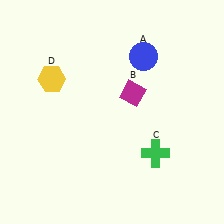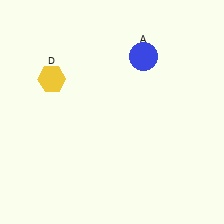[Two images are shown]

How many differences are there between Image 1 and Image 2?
There are 2 differences between the two images.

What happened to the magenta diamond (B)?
The magenta diamond (B) was removed in Image 2. It was in the top-right area of Image 1.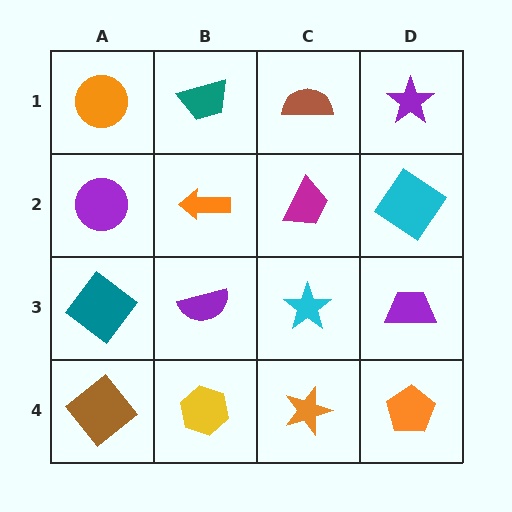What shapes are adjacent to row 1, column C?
A magenta trapezoid (row 2, column C), a teal trapezoid (row 1, column B), a purple star (row 1, column D).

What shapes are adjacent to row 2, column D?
A purple star (row 1, column D), a purple trapezoid (row 3, column D), a magenta trapezoid (row 2, column C).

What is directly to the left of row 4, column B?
A brown diamond.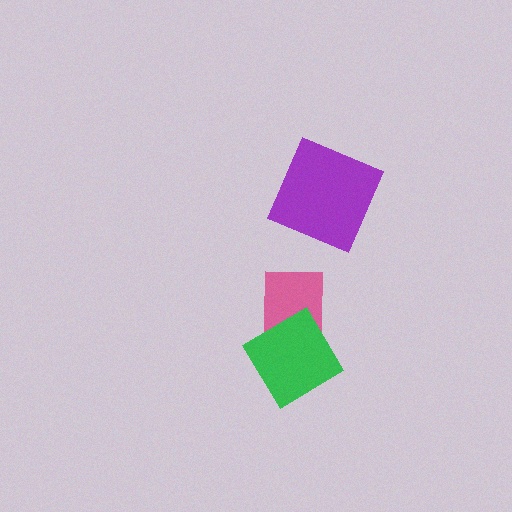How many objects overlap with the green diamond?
1 object overlaps with the green diamond.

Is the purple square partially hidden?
No, no other shape covers it.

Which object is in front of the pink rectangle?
The green diamond is in front of the pink rectangle.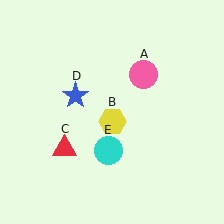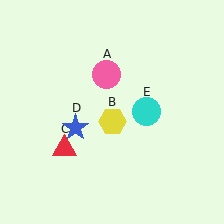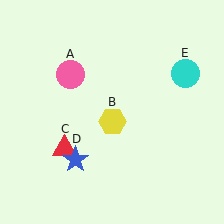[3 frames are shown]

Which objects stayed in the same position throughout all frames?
Yellow hexagon (object B) and red triangle (object C) remained stationary.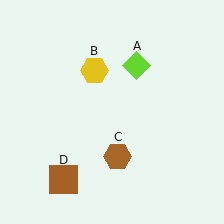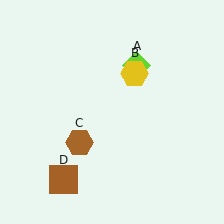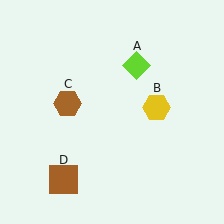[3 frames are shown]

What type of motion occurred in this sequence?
The yellow hexagon (object B), brown hexagon (object C) rotated clockwise around the center of the scene.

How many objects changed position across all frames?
2 objects changed position: yellow hexagon (object B), brown hexagon (object C).